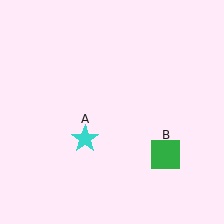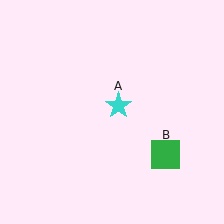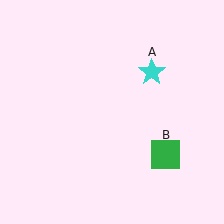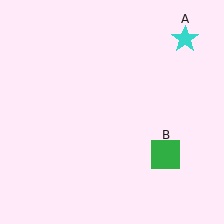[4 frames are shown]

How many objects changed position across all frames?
1 object changed position: cyan star (object A).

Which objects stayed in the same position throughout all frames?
Green square (object B) remained stationary.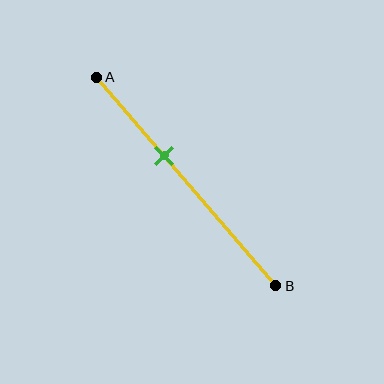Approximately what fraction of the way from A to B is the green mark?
The green mark is approximately 40% of the way from A to B.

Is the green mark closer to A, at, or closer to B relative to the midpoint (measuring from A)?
The green mark is closer to point A than the midpoint of segment AB.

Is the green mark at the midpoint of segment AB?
No, the mark is at about 40% from A, not at the 50% midpoint.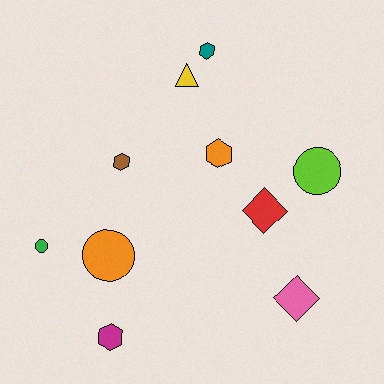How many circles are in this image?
There are 3 circles.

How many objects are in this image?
There are 10 objects.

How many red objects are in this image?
There is 1 red object.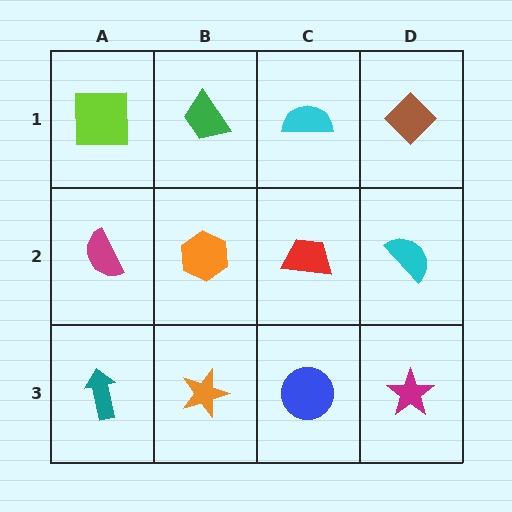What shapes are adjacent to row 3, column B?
An orange hexagon (row 2, column B), a teal arrow (row 3, column A), a blue circle (row 3, column C).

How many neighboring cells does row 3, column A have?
2.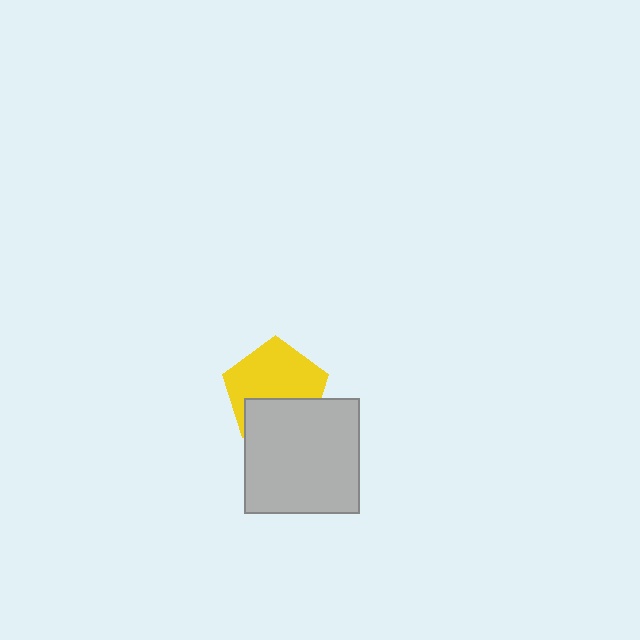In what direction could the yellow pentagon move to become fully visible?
The yellow pentagon could move up. That would shift it out from behind the light gray square entirely.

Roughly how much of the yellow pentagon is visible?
About half of it is visible (roughly 62%).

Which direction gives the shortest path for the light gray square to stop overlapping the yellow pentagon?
Moving down gives the shortest separation.